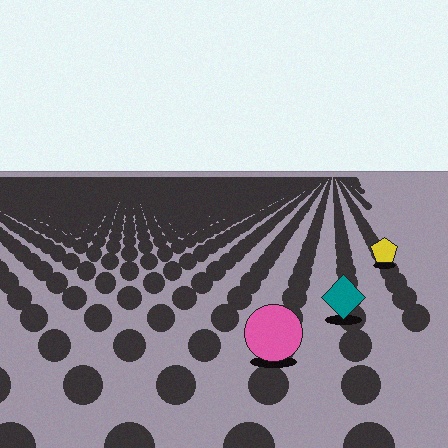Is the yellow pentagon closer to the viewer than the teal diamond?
No. The teal diamond is closer — you can tell from the texture gradient: the ground texture is coarser near it.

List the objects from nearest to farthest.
From nearest to farthest: the pink circle, the teal diamond, the yellow pentagon.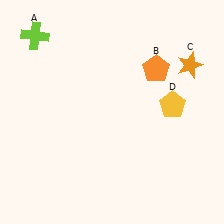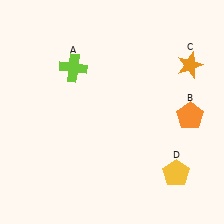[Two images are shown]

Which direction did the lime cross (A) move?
The lime cross (A) moved right.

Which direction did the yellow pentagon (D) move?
The yellow pentagon (D) moved down.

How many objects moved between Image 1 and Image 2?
3 objects moved between the two images.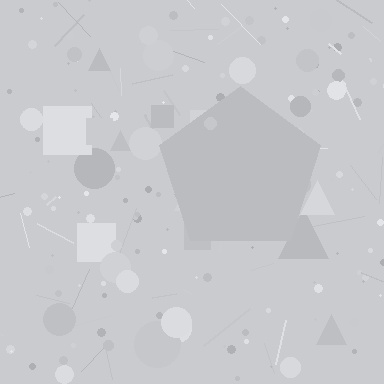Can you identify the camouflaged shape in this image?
The camouflaged shape is a pentagon.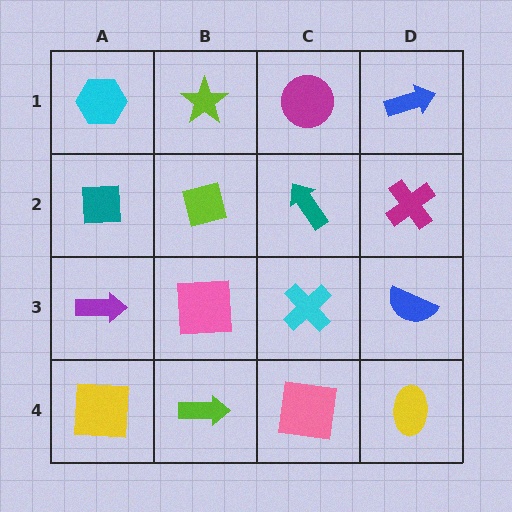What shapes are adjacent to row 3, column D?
A magenta cross (row 2, column D), a yellow ellipse (row 4, column D), a cyan cross (row 3, column C).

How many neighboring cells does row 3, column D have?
3.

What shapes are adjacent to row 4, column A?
A purple arrow (row 3, column A), a lime arrow (row 4, column B).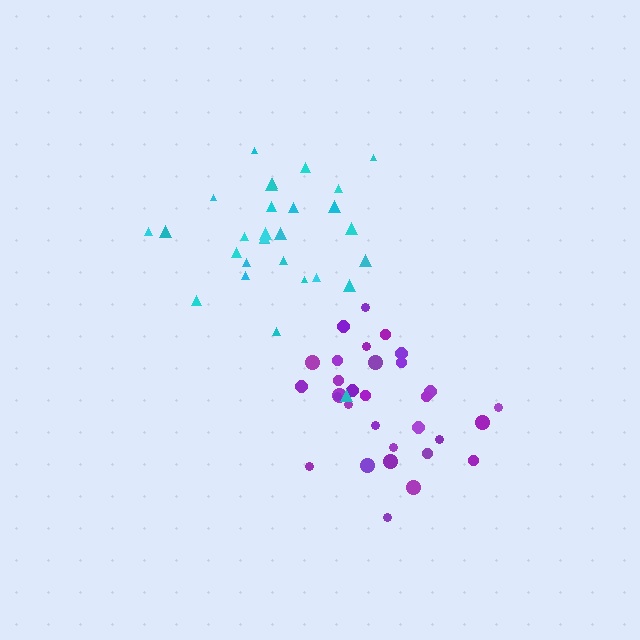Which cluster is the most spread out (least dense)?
Cyan.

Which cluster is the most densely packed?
Purple.